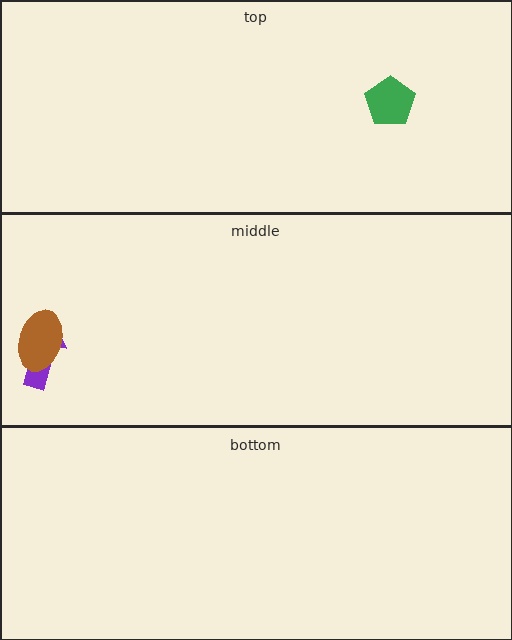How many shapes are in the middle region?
2.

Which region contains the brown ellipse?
The middle region.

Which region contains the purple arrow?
The middle region.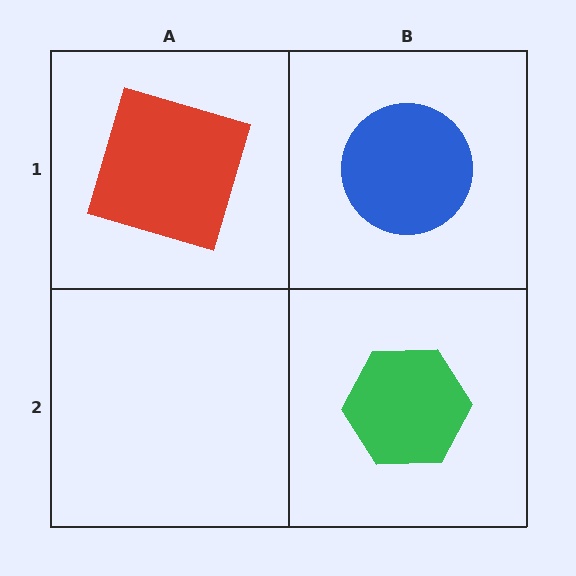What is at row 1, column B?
A blue circle.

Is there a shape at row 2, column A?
No, that cell is empty.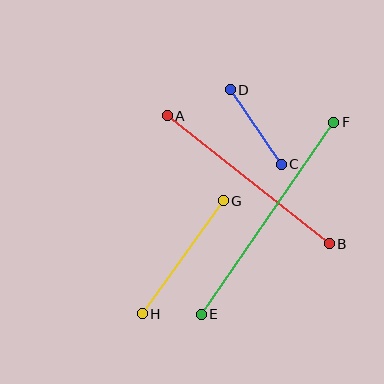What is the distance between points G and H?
The distance is approximately 139 pixels.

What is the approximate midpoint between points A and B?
The midpoint is at approximately (248, 180) pixels.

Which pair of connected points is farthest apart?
Points E and F are farthest apart.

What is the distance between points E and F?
The distance is approximately 233 pixels.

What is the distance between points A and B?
The distance is approximately 207 pixels.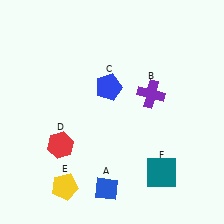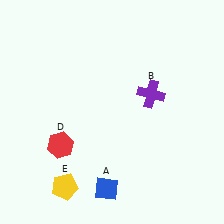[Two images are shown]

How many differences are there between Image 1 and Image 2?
There are 2 differences between the two images.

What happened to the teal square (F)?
The teal square (F) was removed in Image 2. It was in the bottom-right area of Image 1.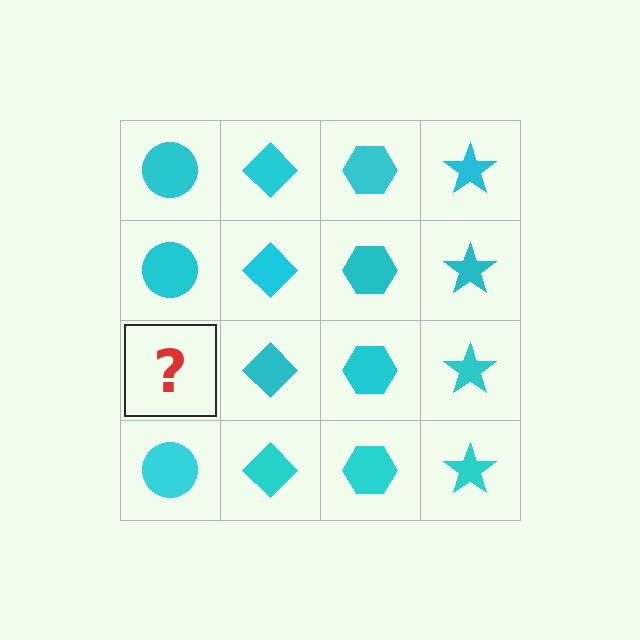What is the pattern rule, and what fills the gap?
The rule is that each column has a consistent shape. The gap should be filled with a cyan circle.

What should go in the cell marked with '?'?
The missing cell should contain a cyan circle.